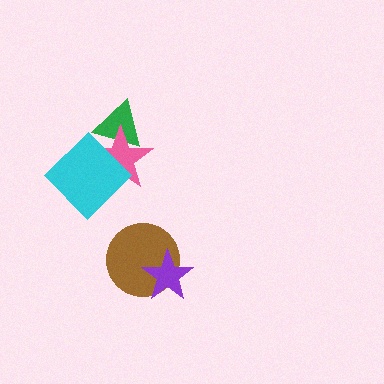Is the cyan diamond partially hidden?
No, no other shape covers it.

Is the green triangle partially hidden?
Yes, it is partially covered by another shape.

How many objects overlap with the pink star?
2 objects overlap with the pink star.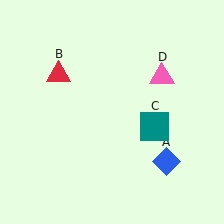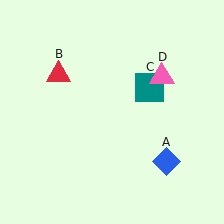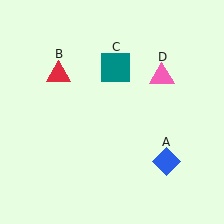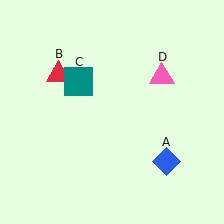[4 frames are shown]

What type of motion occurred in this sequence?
The teal square (object C) rotated counterclockwise around the center of the scene.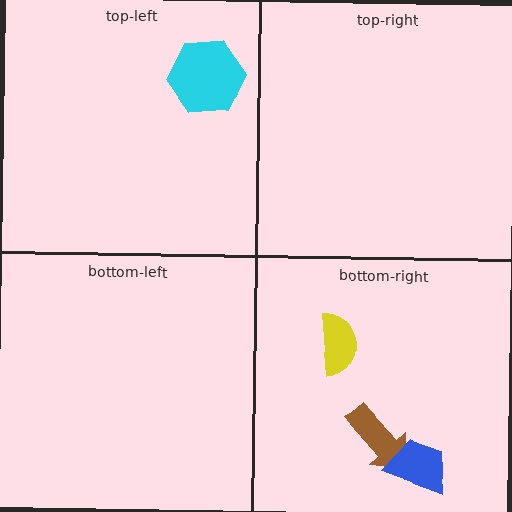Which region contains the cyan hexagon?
The top-left region.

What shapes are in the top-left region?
The cyan hexagon.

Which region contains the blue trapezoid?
The bottom-right region.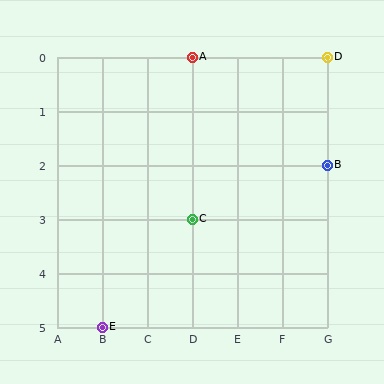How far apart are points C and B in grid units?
Points C and B are 3 columns and 1 row apart (about 3.2 grid units diagonally).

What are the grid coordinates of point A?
Point A is at grid coordinates (D, 0).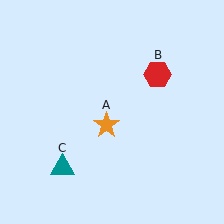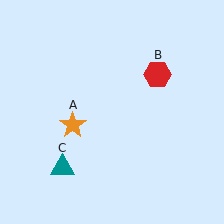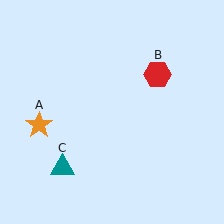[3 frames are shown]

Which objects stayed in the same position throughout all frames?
Red hexagon (object B) and teal triangle (object C) remained stationary.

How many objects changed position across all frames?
1 object changed position: orange star (object A).